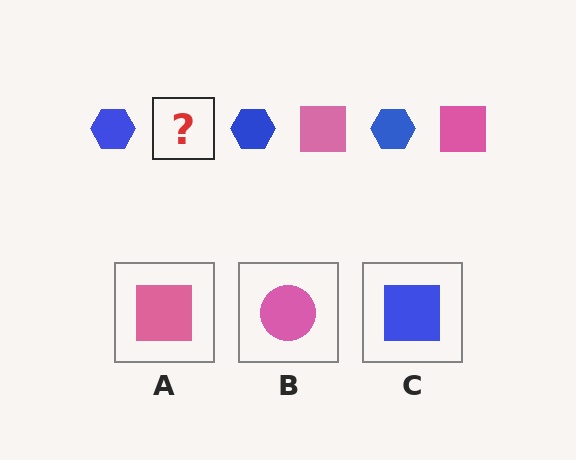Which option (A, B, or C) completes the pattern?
A.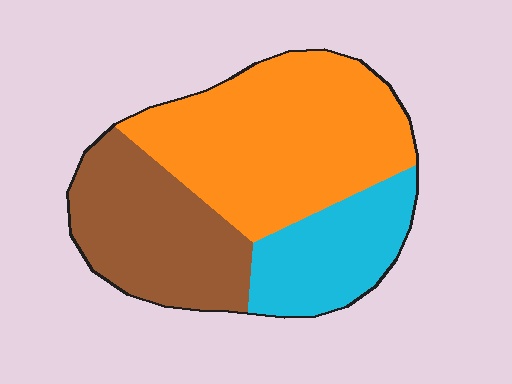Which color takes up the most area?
Orange, at roughly 50%.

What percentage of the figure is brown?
Brown covers around 30% of the figure.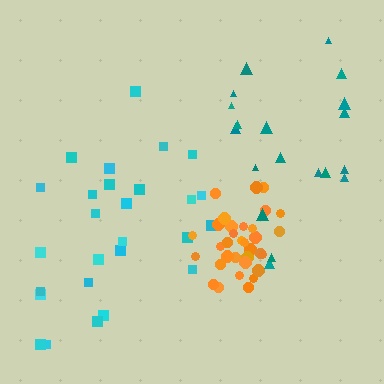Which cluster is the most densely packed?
Orange.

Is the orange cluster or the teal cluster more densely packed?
Orange.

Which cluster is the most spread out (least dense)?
Cyan.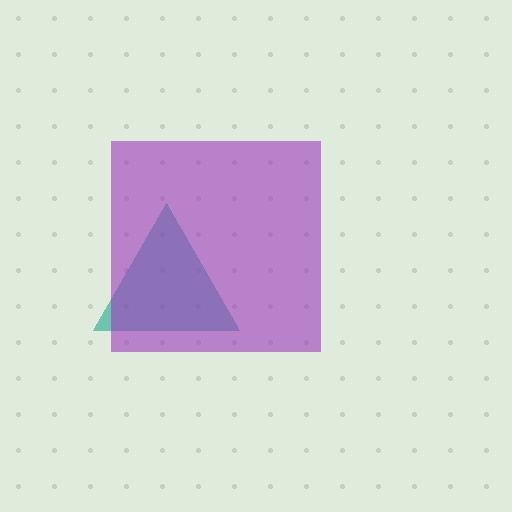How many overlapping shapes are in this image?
There are 2 overlapping shapes in the image.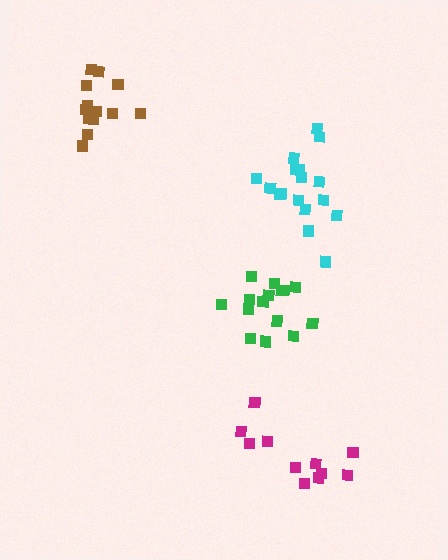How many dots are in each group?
Group 1: 11 dots, Group 2: 15 dots, Group 3: 13 dots, Group 4: 17 dots (56 total).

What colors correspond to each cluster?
The clusters are colored: magenta, green, brown, cyan.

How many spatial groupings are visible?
There are 4 spatial groupings.